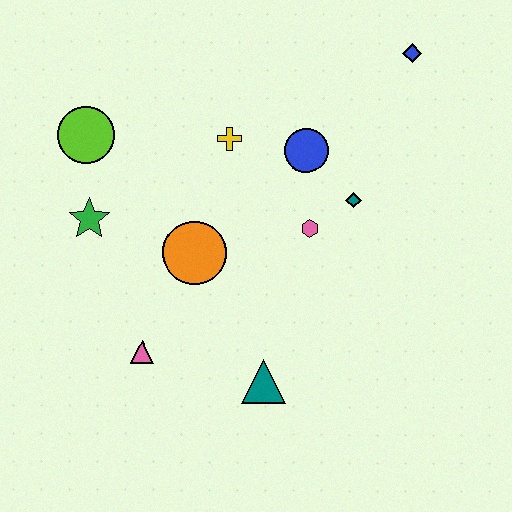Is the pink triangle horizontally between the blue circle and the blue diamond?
No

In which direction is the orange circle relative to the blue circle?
The orange circle is to the left of the blue circle.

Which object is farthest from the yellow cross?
The teal triangle is farthest from the yellow cross.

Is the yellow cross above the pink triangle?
Yes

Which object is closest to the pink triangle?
The orange circle is closest to the pink triangle.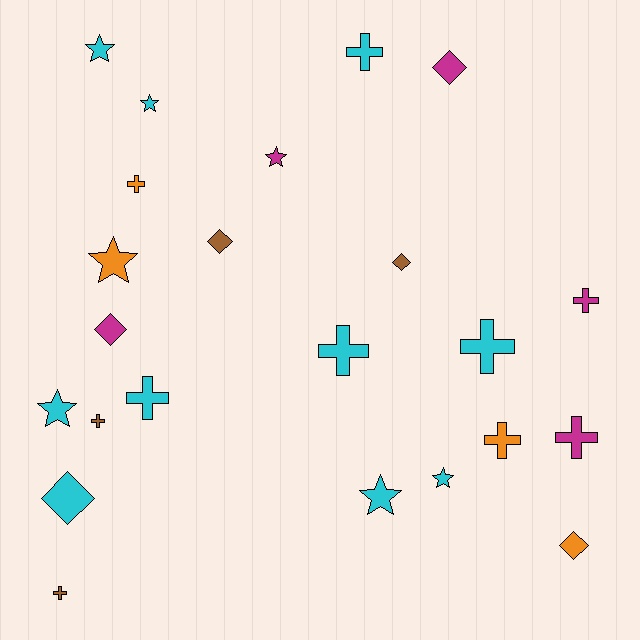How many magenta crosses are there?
There are 2 magenta crosses.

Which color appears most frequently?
Cyan, with 10 objects.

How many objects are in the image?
There are 23 objects.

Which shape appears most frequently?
Cross, with 10 objects.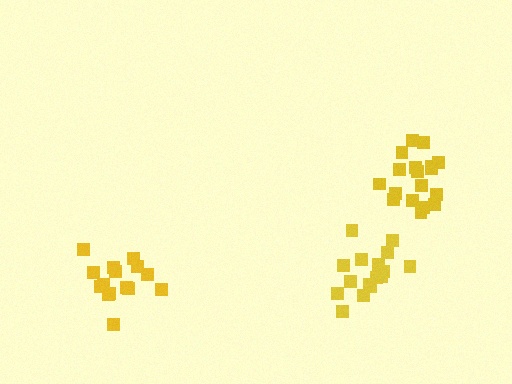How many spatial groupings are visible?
There are 3 spatial groupings.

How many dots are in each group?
Group 1: 18 dots, Group 2: 15 dots, Group 3: 16 dots (49 total).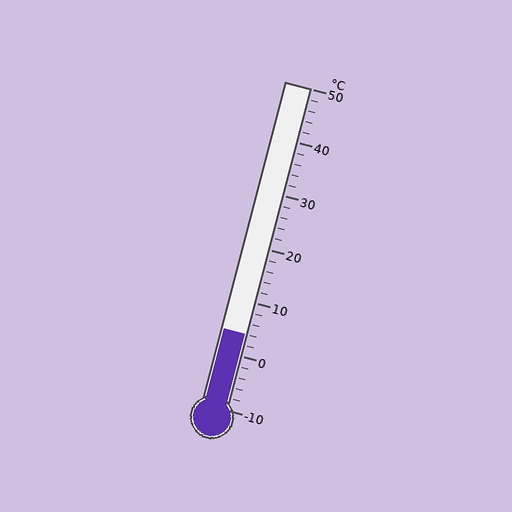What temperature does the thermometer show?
The thermometer shows approximately 4°C.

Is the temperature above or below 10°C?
The temperature is below 10°C.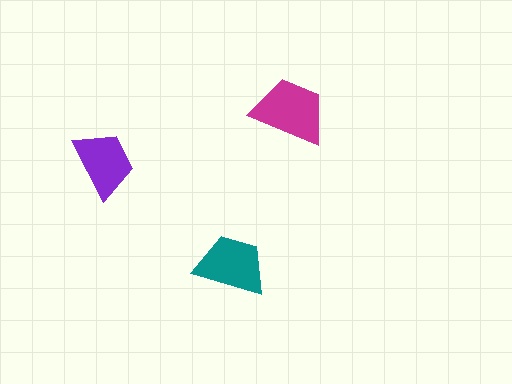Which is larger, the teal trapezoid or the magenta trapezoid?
The magenta one.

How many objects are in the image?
There are 3 objects in the image.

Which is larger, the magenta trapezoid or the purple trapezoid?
The magenta one.